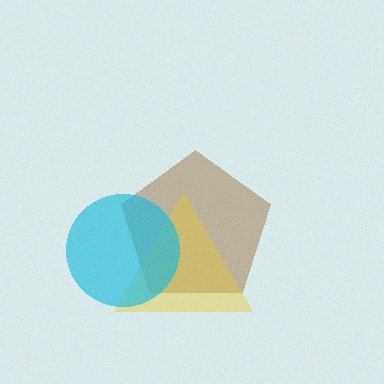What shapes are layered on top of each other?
The layered shapes are: a brown pentagon, a yellow triangle, a cyan circle.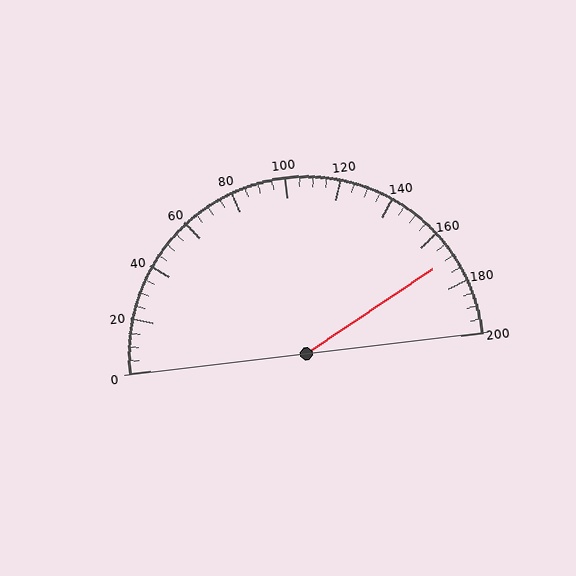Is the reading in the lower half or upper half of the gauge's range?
The reading is in the upper half of the range (0 to 200).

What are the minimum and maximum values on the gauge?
The gauge ranges from 0 to 200.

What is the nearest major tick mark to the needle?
The nearest major tick mark is 160.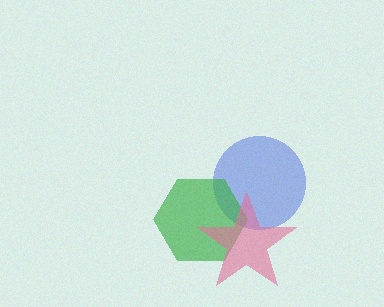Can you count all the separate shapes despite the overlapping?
Yes, there are 3 separate shapes.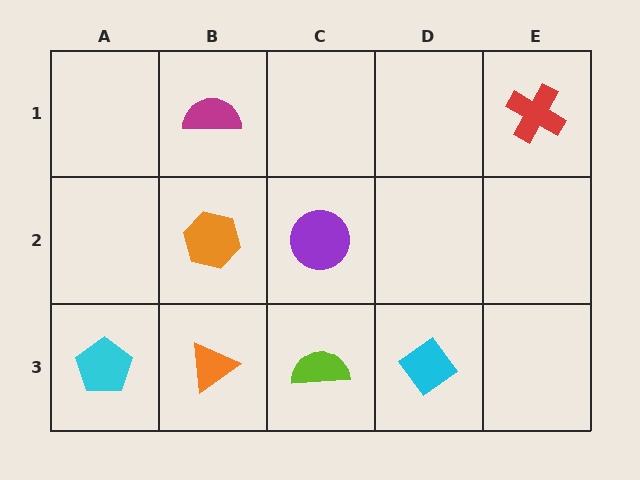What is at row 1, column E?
A red cross.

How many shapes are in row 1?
2 shapes.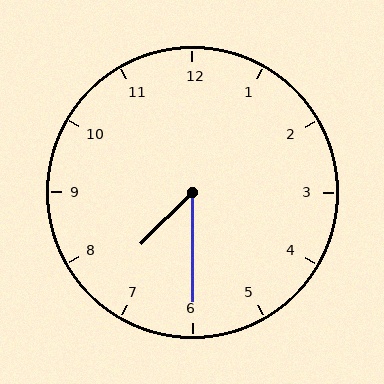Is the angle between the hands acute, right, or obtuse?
It is acute.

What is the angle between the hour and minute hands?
Approximately 45 degrees.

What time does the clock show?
7:30.